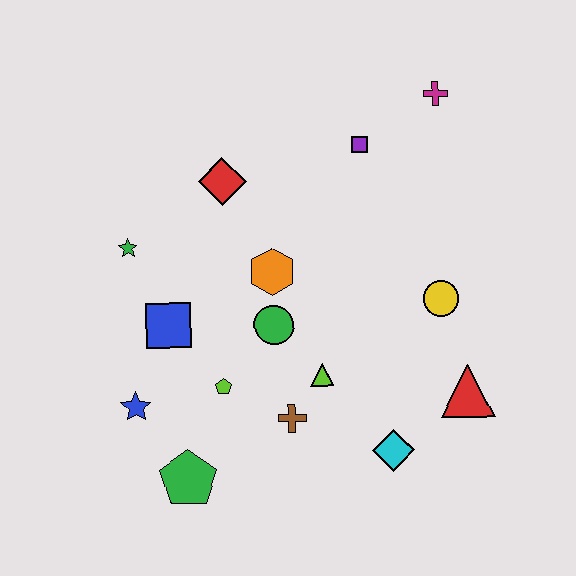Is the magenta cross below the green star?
No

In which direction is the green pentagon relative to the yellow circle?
The green pentagon is to the left of the yellow circle.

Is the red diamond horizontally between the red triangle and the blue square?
Yes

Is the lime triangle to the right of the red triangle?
No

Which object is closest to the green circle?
The orange hexagon is closest to the green circle.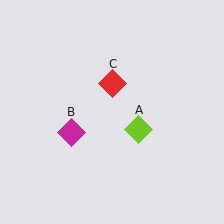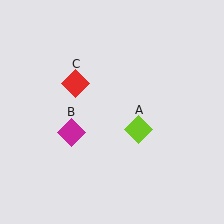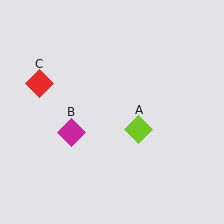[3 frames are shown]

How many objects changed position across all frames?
1 object changed position: red diamond (object C).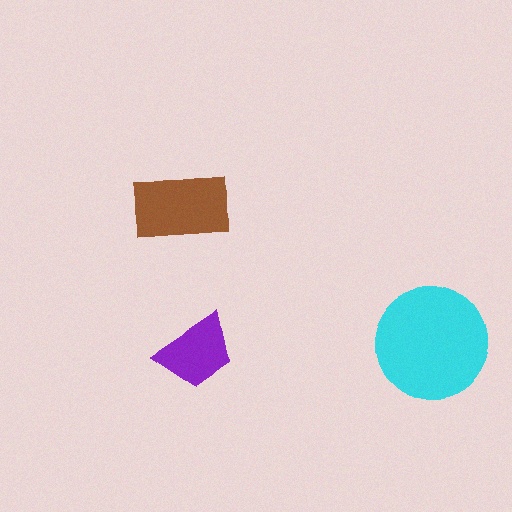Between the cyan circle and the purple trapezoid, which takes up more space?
The cyan circle.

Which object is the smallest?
The purple trapezoid.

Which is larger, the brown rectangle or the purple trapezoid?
The brown rectangle.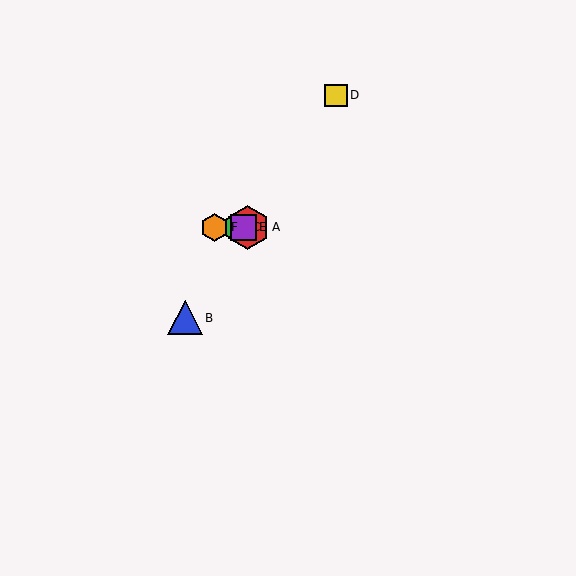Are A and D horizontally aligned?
No, A is at y≈227 and D is at y≈95.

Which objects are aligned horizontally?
Objects A, C, E, F are aligned horizontally.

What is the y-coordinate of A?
Object A is at y≈227.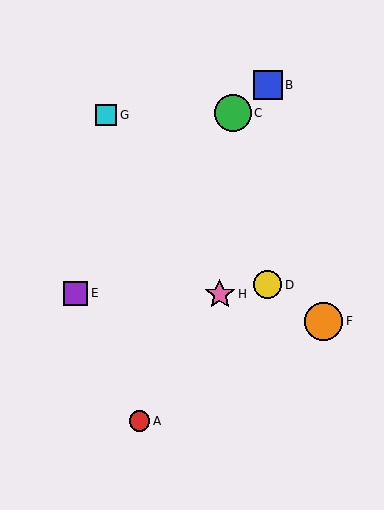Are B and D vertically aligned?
Yes, both are at x≈268.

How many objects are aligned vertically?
2 objects (B, D) are aligned vertically.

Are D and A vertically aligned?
No, D is at x≈268 and A is at x≈140.